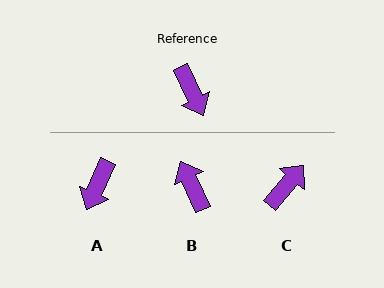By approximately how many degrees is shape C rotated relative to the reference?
Approximately 114 degrees counter-clockwise.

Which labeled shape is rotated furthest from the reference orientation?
B, about 179 degrees away.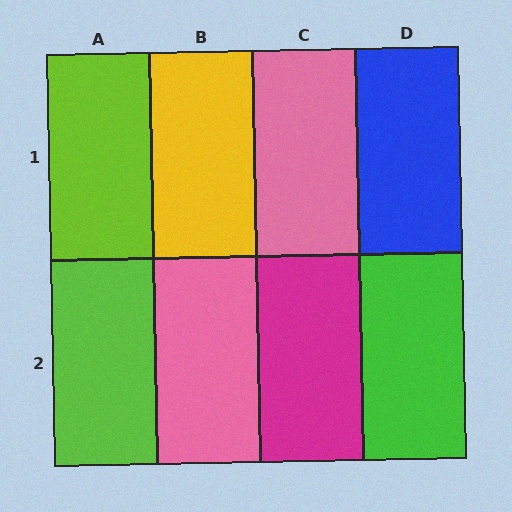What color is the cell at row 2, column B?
Pink.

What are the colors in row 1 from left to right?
Lime, yellow, pink, blue.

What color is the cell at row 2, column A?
Lime.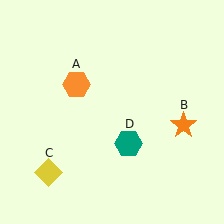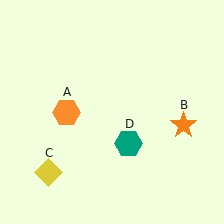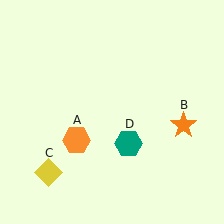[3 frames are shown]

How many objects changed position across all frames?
1 object changed position: orange hexagon (object A).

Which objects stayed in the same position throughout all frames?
Orange star (object B) and yellow diamond (object C) and teal hexagon (object D) remained stationary.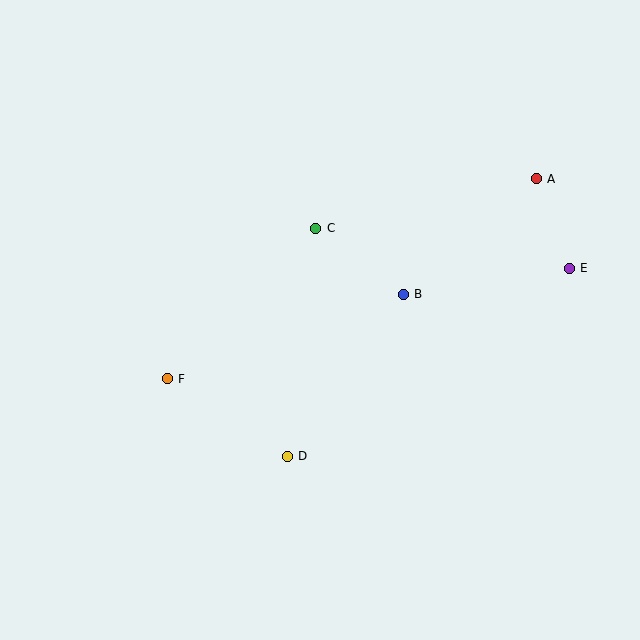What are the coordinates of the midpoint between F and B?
The midpoint between F and B is at (285, 337).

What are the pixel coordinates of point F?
Point F is at (167, 379).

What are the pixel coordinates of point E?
Point E is at (569, 268).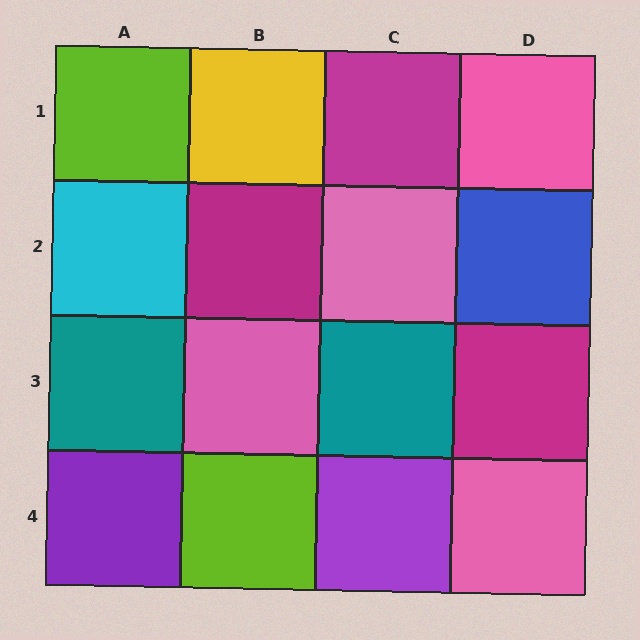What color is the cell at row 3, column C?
Teal.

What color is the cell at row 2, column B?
Magenta.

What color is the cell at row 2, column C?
Pink.